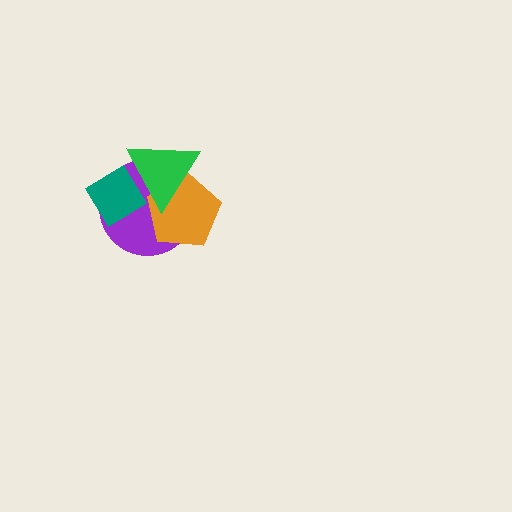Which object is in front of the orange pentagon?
The green triangle is in front of the orange pentagon.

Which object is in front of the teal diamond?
The green triangle is in front of the teal diamond.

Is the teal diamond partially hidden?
Yes, it is partially covered by another shape.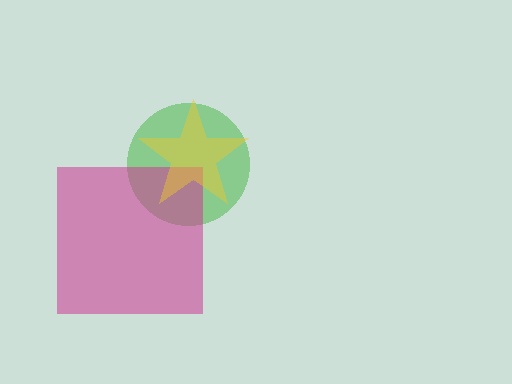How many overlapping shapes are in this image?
There are 3 overlapping shapes in the image.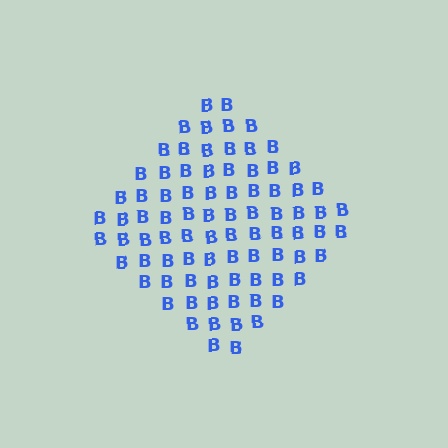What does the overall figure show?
The overall figure shows a diamond.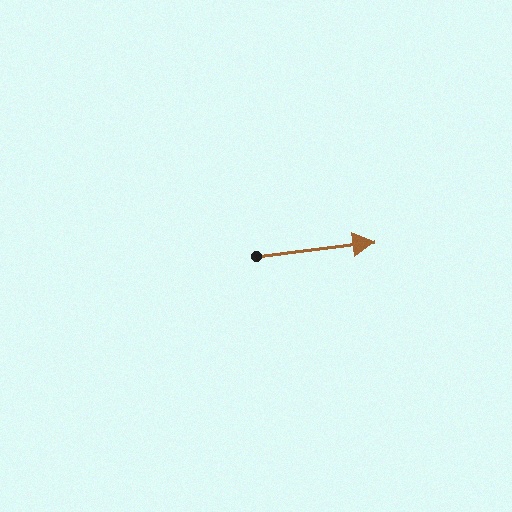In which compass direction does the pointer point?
East.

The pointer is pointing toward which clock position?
Roughly 3 o'clock.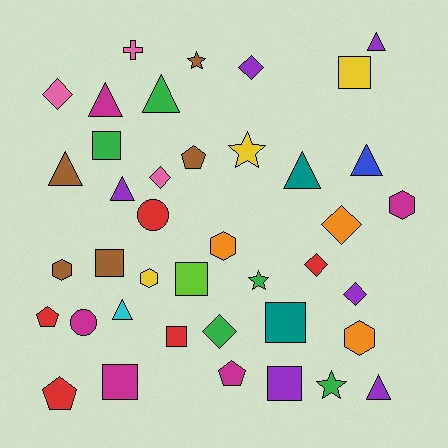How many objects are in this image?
There are 40 objects.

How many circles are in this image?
There are 2 circles.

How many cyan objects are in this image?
There is 1 cyan object.